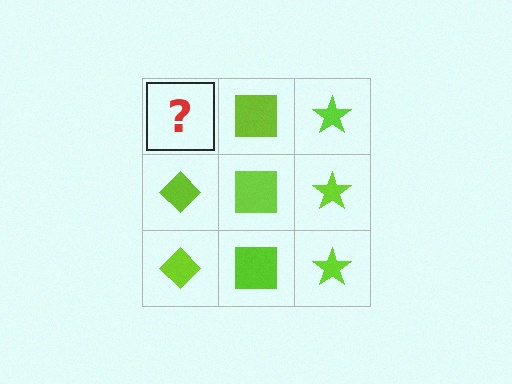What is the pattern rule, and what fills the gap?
The rule is that each column has a consistent shape. The gap should be filled with a lime diamond.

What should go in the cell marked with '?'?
The missing cell should contain a lime diamond.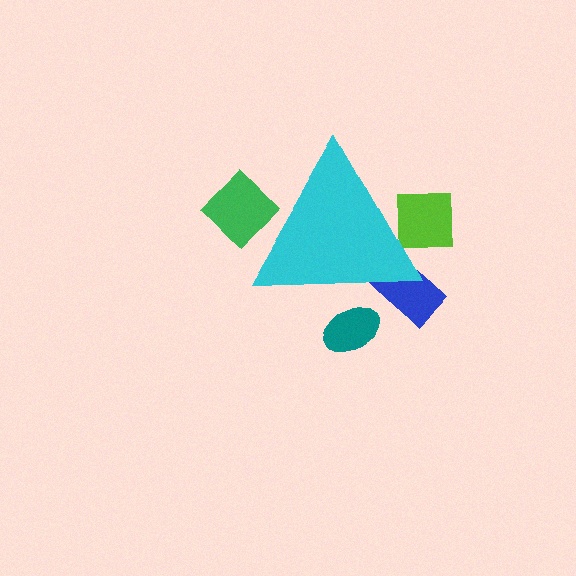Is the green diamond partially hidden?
Yes, the green diamond is partially hidden behind the cyan triangle.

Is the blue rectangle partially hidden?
Yes, the blue rectangle is partially hidden behind the cyan triangle.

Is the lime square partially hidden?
Yes, the lime square is partially hidden behind the cyan triangle.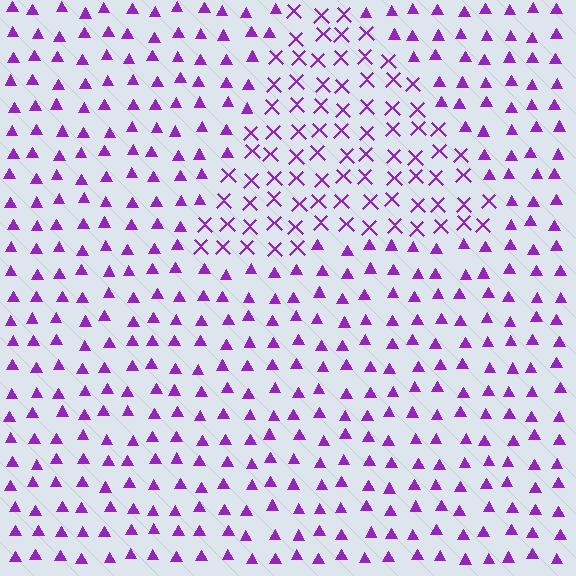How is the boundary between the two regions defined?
The boundary is defined by a change in element shape: X marks inside vs. triangles outside. All elements share the same color and spacing.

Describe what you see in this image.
The image is filled with small purple elements arranged in a uniform grid. A triangle-shaped region contains X marks, while the surrounding area contains triangles. The boundary is defined purely by the change in element shape.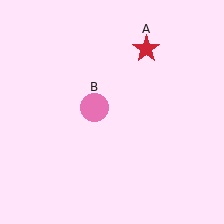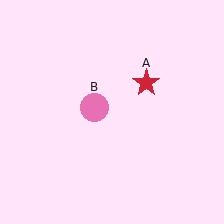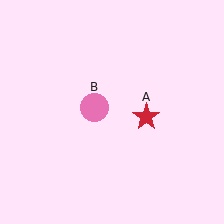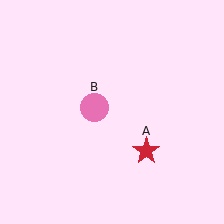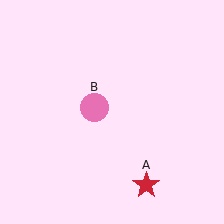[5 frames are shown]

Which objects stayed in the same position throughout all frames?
Pink circle (object B) remained stationary.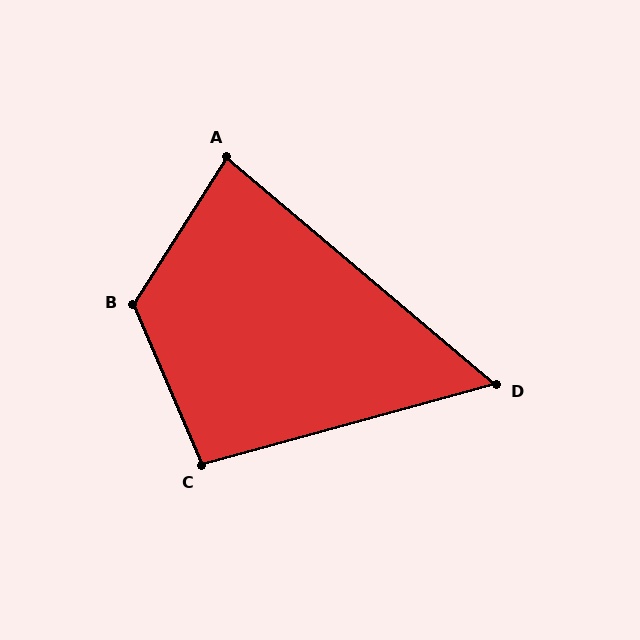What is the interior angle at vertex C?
Approximately 98 degrees (obtuse).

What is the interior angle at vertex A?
Approximately 82 degrees (acute).